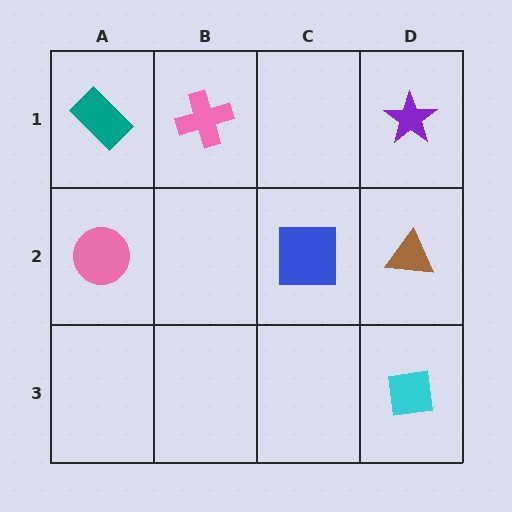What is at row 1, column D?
A purple star.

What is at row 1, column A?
A teal rectangle.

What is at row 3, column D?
A cyan square.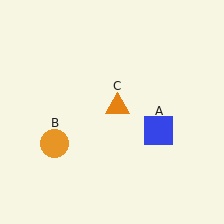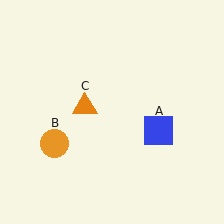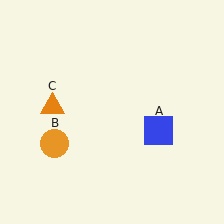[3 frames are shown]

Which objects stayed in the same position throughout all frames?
Blue square (object A) and orange circle (object B) remained stationary.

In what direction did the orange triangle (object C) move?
The orange triangle (object C) moved left.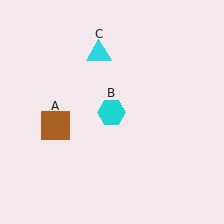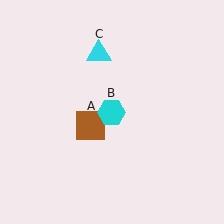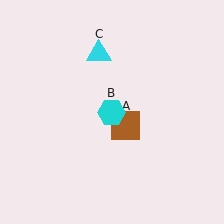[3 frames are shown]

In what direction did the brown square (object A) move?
The brown square (object A) moved right.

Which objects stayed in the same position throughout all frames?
Cyan hexagon (object B) and cyan triangle (object C) remained stationary.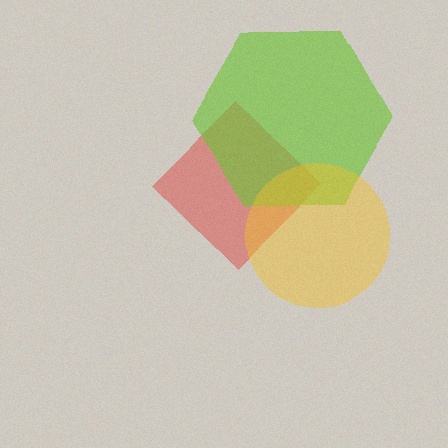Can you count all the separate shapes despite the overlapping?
Yes, there are 3 separate shapes.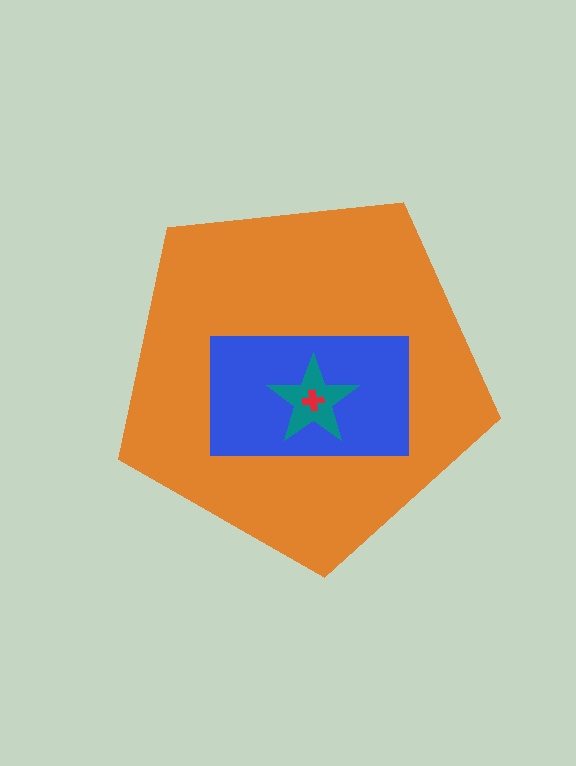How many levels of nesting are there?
4.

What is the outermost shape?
The orange pentagon.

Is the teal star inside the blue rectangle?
Yes.